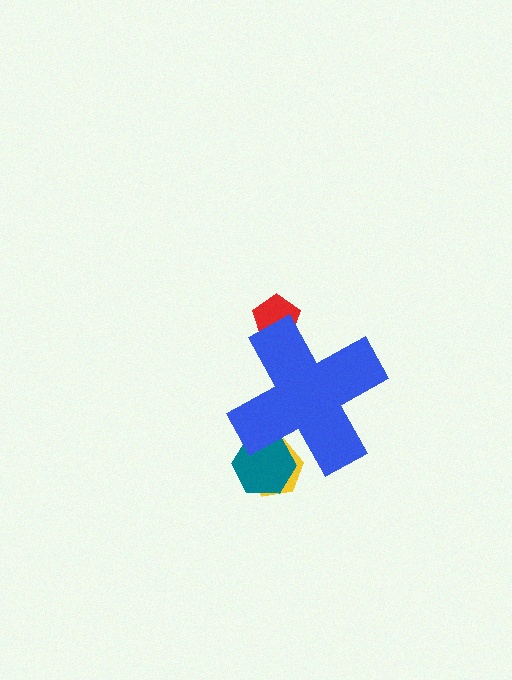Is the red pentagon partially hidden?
Yes, the red pentagon is partially hidden behind the blue cross.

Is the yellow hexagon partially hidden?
Yes, the yellow hexagon is partially hidden behind the blue cross.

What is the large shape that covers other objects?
A blue cross.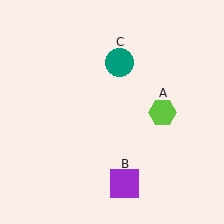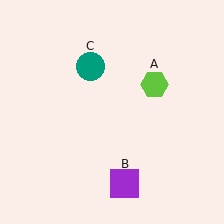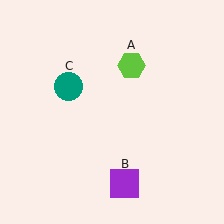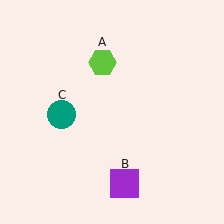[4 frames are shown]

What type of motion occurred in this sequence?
The lime hexagon (object A), teal circle (object C) rotated counterclockwise around the center of the scene.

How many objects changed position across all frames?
2 objects changed position: lime hexagon (object A), teal circle (object C).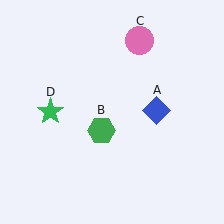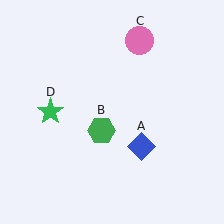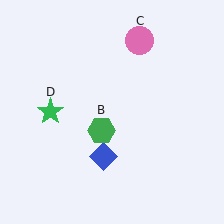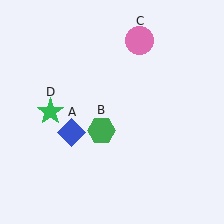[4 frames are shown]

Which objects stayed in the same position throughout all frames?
Green hexagon (object B) and pink circle (object C) and green star (object D) remained stationary.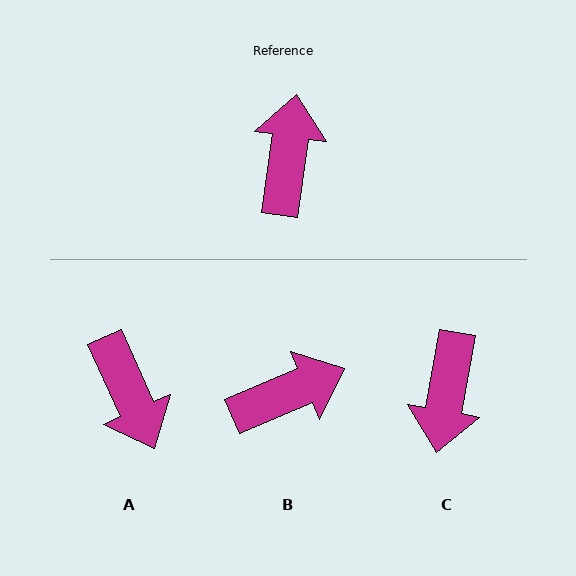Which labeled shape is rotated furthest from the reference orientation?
C, about 178 degrees away.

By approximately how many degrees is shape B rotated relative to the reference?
Approximately 59 degrees clockwise.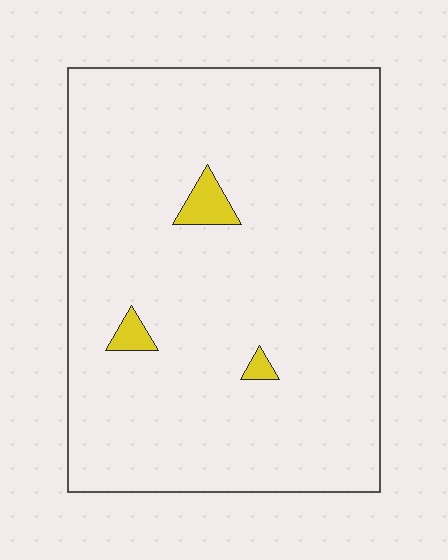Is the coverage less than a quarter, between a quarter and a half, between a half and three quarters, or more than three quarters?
Less than a quarter.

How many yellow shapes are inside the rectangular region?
3.